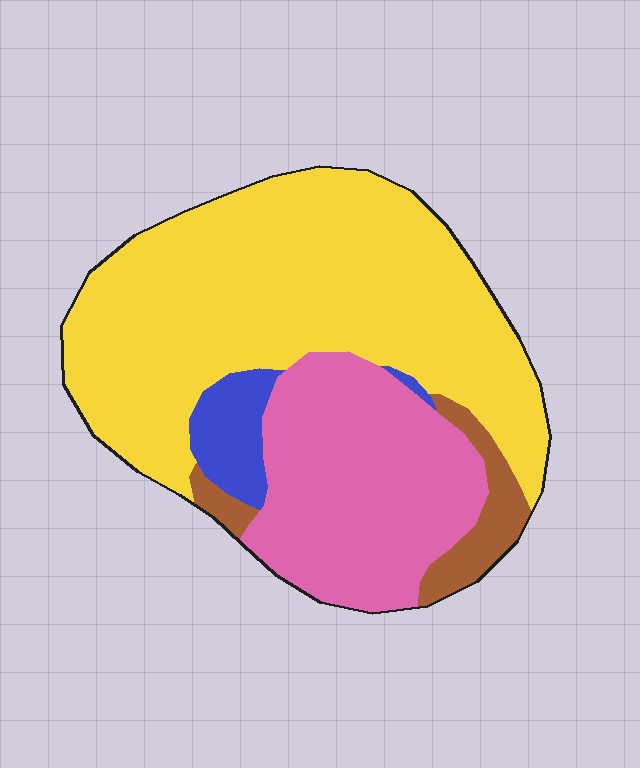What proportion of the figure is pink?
Pink covers about 30% of the figure.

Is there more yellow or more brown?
Yellow.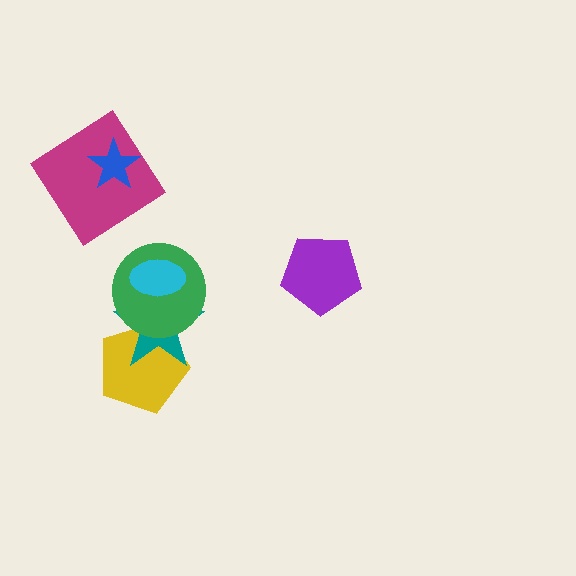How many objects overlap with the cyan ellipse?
2 objects overlap with the cyan ellipse.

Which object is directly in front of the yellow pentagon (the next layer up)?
The teal star is directly in front of the yellow pentagon.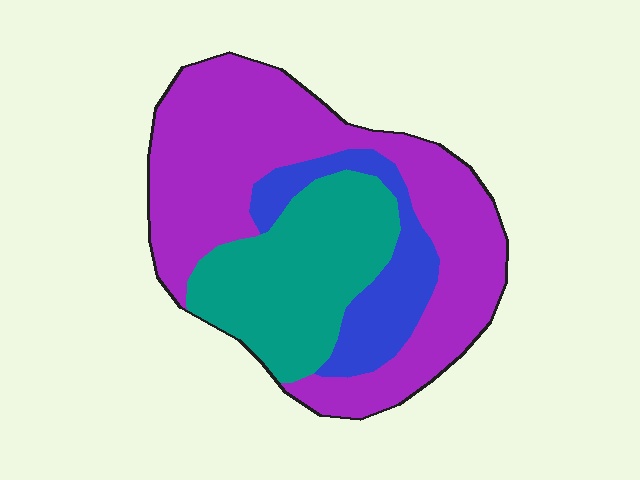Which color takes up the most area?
Purple, at roughly 55%.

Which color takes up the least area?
Blue, at roughly 15%.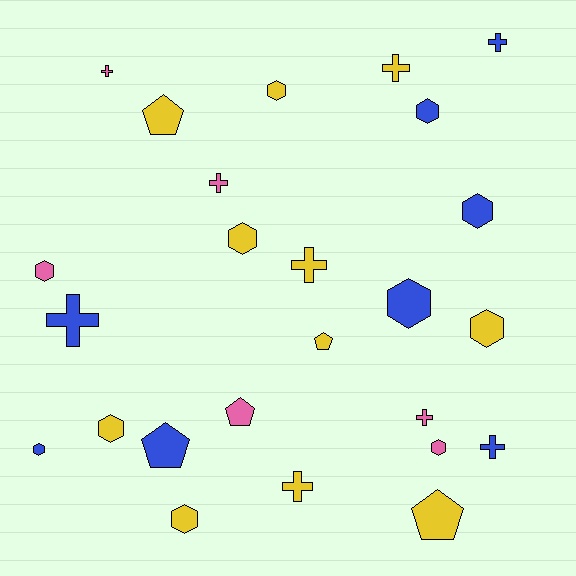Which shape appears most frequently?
Hexagon, with 11 objects.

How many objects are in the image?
There are 25 objects.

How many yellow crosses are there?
There are 3 yellow crosses.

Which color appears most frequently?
Yellow, with 11 objects.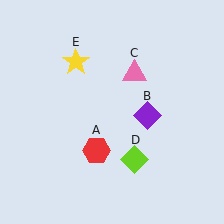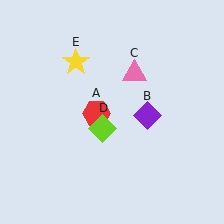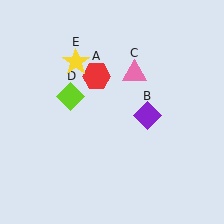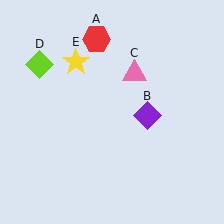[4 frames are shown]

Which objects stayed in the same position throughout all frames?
Purple diamond (object B) and pink triangle (object C) and yellow star (object E) remained stationary.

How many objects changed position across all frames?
2 objects changed position: red hexagon (object A), lime diamond (object D).